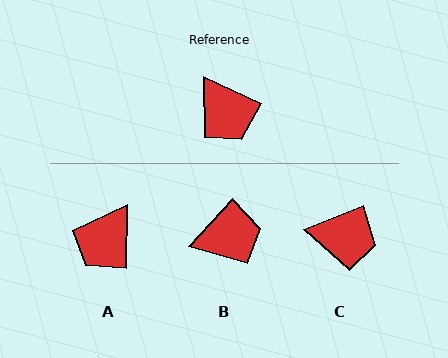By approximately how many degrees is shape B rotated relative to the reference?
Approximately 72 degrees counter-clockwise.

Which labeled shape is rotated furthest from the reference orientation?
B, about 72 degrees away.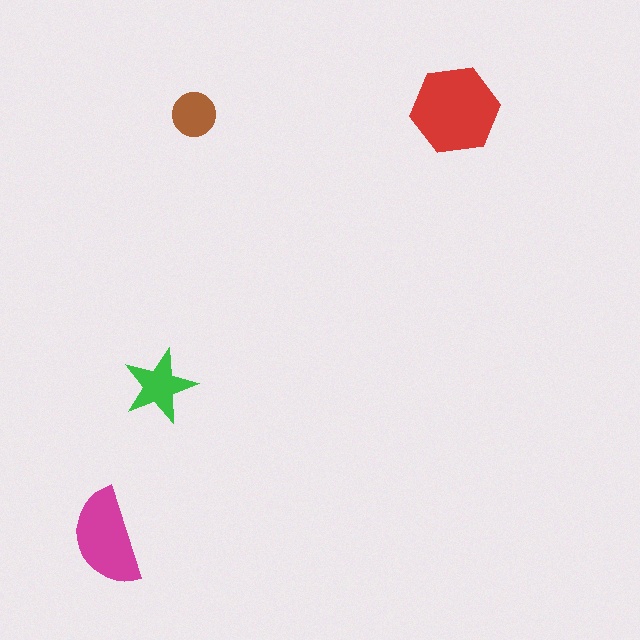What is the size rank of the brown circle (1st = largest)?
4th.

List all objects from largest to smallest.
The red hexagon, the magenta semicircle, the green star, the brown circle.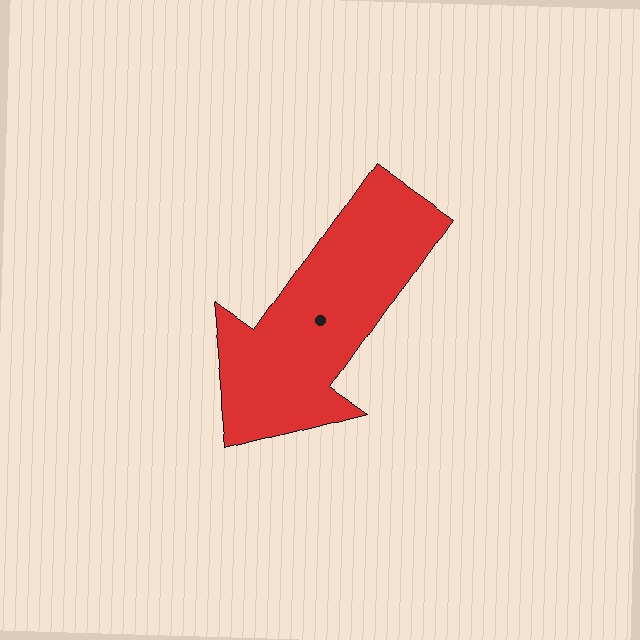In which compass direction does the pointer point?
Southwest.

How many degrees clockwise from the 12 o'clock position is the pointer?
Approximately 215 degrees.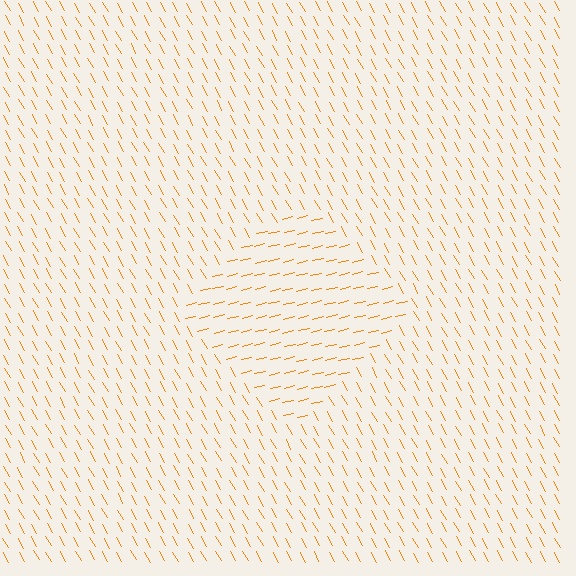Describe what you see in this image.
The image is filled with small orange line segments. A diamond region in the image has lines oriented differently from the surrounding lines, creating a visible texture boundary.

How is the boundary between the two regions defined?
The boundary is defined purely by a change in line orientation (approximately 74 degrees difference). All lines are the same color and thickness.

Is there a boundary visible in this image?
Yes, there is a texture boundary formed by a change in line orientation.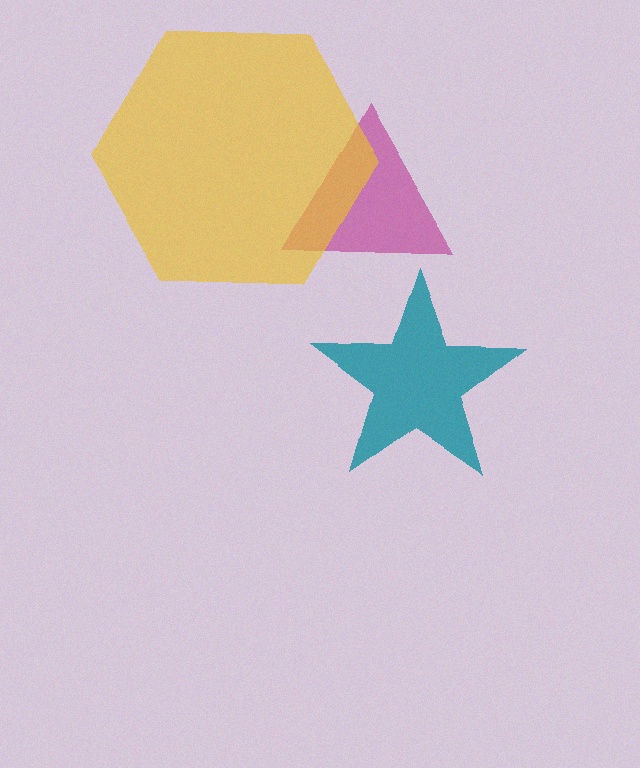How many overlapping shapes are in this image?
There are 3 overlapping shapes in the image.